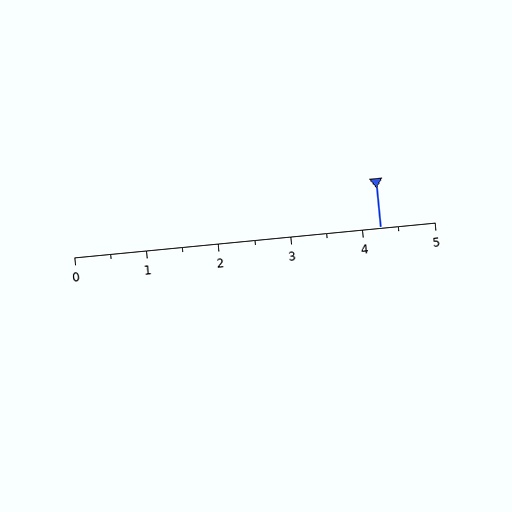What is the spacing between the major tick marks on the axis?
The major ticks are spaced 1 apart.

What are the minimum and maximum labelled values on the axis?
The axis runs from 0 to 5.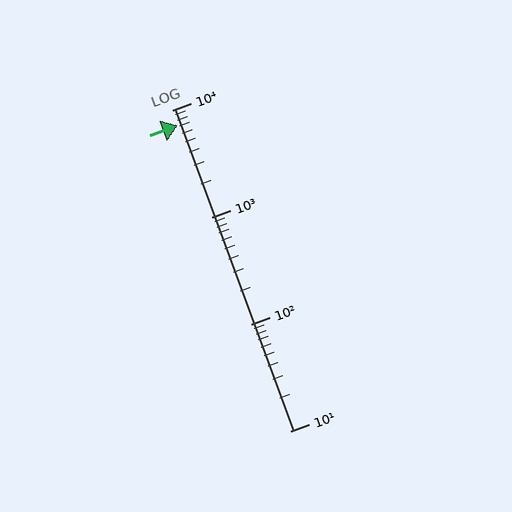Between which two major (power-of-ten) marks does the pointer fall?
The pointer is between 1000 and 10000.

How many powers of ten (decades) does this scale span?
The scale spans 3 decades, from 10 to 10000.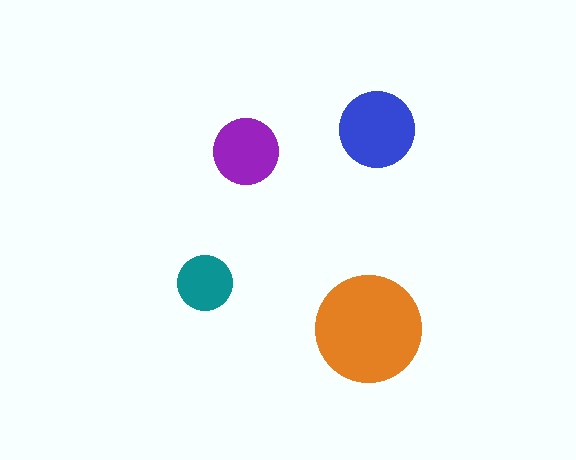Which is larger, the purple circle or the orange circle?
The orange one.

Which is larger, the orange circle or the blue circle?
The orange one.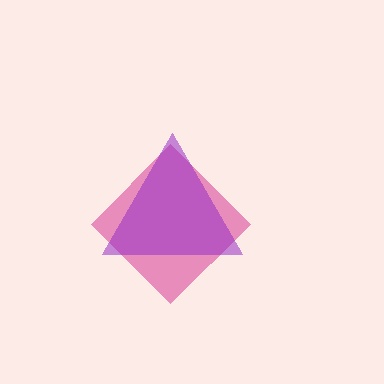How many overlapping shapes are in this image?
There are 2 overlapping shapes in the image.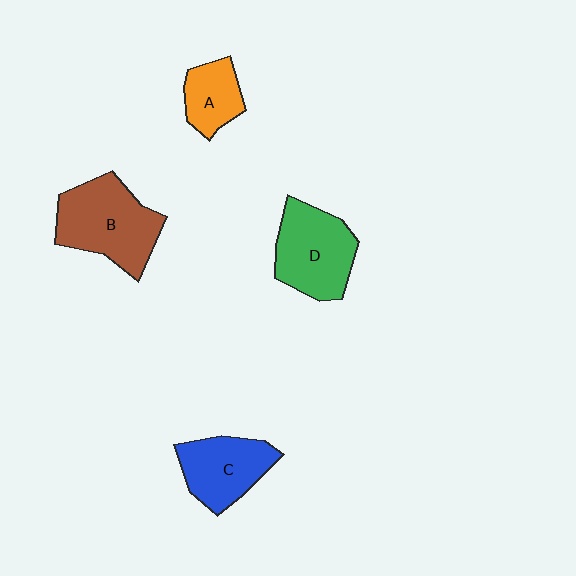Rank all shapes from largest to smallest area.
From largest to smallest: B (brown), D (green), C (blue), A (orange).